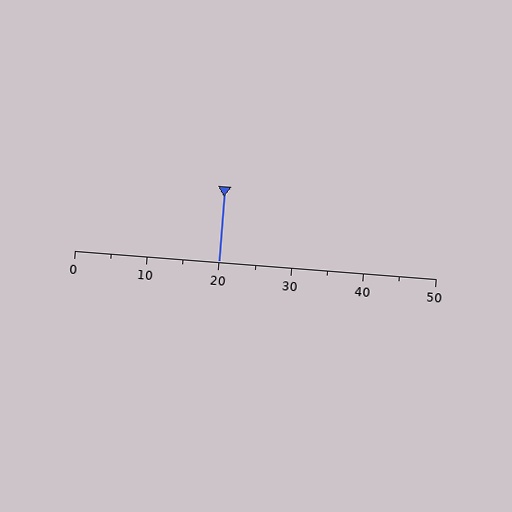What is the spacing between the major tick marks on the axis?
The major ticks are spaced 10 apart.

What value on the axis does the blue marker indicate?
The marker indicates approximately 20.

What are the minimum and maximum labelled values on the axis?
The axis runs from 0 to 50.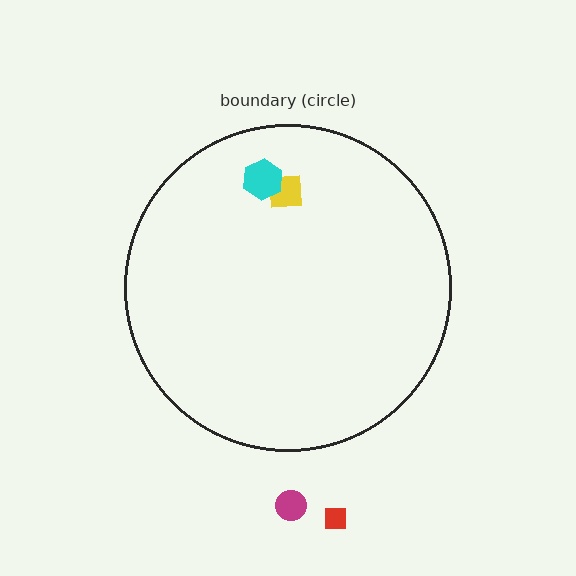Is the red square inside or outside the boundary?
Outside.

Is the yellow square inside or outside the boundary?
Inside.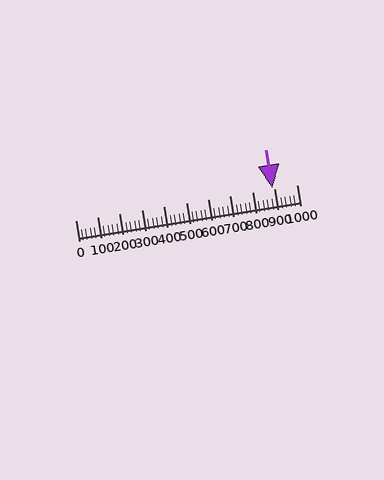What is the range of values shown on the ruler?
The ruler shows values from 0 to 1000.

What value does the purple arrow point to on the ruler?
The purple arrow points to approximately 889.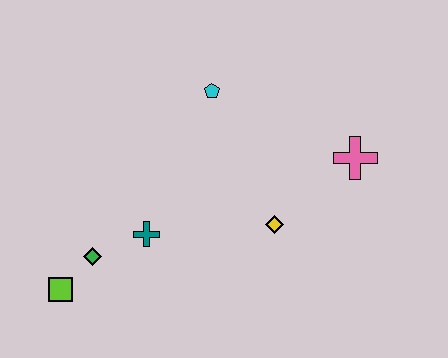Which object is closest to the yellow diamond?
The pink cross is closest to the yellow diamond.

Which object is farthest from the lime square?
The pink cross is farthest from the lime square.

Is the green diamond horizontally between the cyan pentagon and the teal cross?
No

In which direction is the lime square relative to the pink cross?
The lime square is to the left of the pink cross.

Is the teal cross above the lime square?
Yes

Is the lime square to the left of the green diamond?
Yes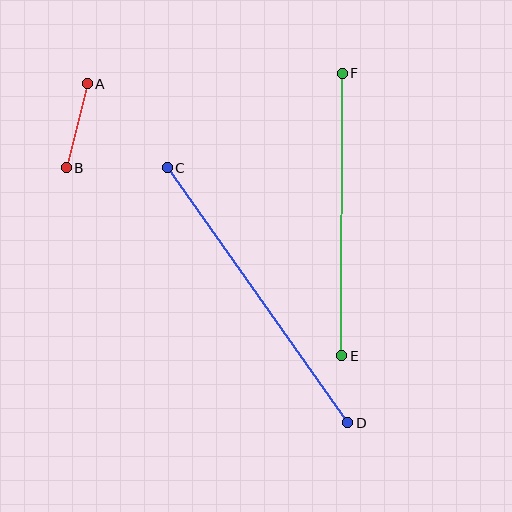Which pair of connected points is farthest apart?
Points C and D are farthest apart.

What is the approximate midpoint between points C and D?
The midpoint is at approximately (258, 295) pixels.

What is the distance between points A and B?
The distance is approximately 87 pixels.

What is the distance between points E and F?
The distance is approximately 283 pixels.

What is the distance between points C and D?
The distance is approximately 313 pixels.